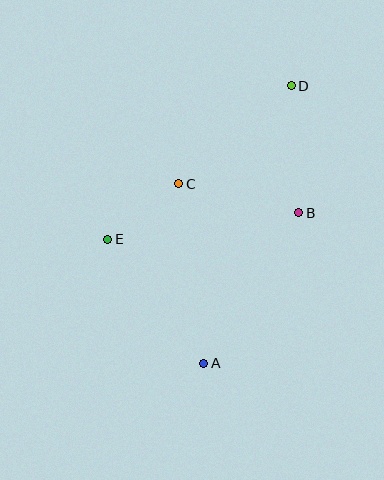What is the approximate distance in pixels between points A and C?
The distance between A and C is approximately 182 pixels.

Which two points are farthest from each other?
Points A and D are farthest from each other.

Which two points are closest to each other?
Points C and E are closest to each other.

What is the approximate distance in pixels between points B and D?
The distance between B and D is approximately 127 pixels.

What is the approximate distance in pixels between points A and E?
The distance between A and E is approximately 157 pixels.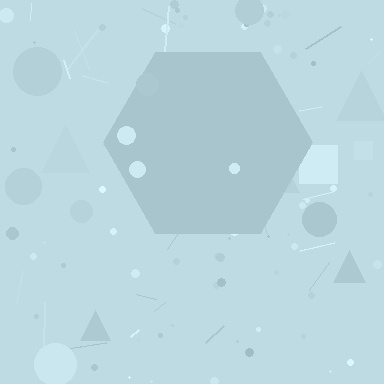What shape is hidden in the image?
A hexagon is hidden in the image.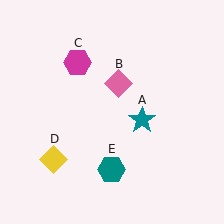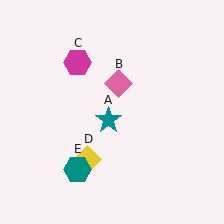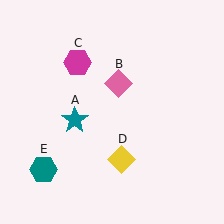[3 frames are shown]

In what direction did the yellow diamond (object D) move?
The yellow diamond (object D) moved right.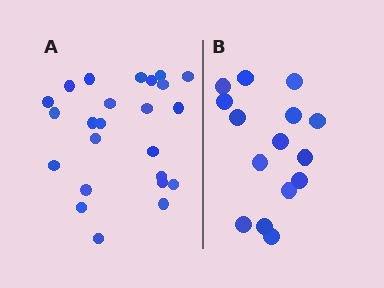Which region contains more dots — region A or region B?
Region A (the left region) has more dots.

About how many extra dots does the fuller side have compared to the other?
Region A has roughly 8 or so more dots than region B.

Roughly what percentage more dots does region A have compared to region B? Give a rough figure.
About 60% more.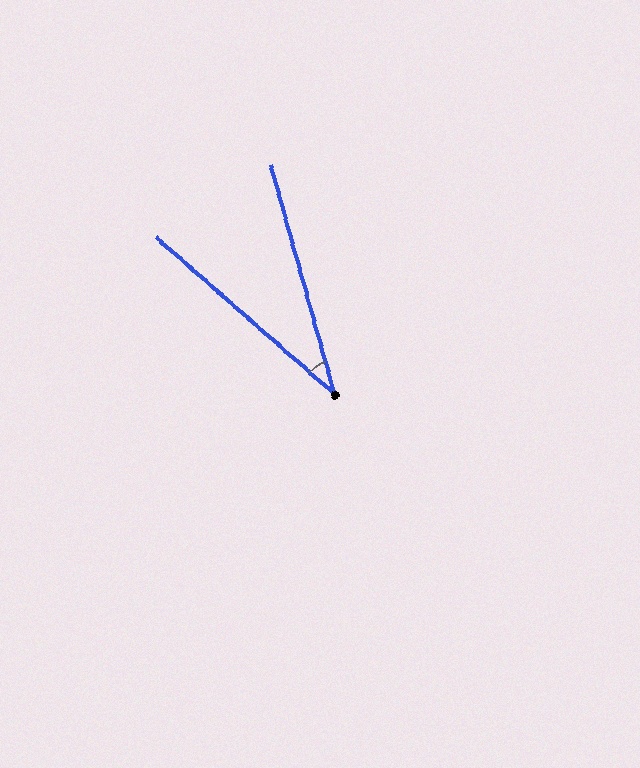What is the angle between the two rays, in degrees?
Approximately 33 degrees.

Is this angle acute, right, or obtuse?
It is acute.